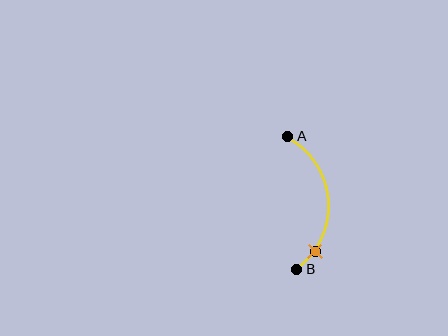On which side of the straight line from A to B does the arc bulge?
The arc bulges to the right of the straight line connecting A and B.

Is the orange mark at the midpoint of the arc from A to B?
No. The orange mark lies on the arc but is closer to endpoint B. The arc midpoint would be at the point on the curve equidistant along the arc from both A and B.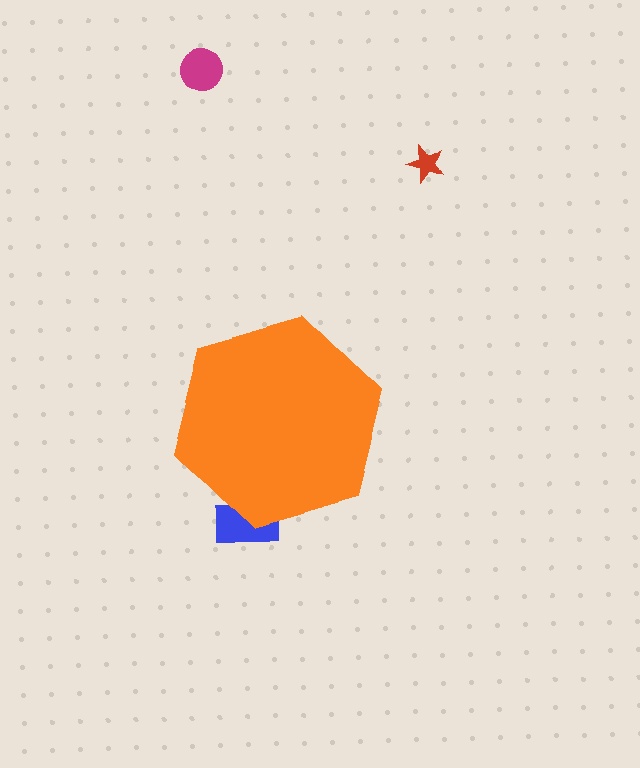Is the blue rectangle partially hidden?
Yes, the blue rectangle is partially hidden behind the orange hexagon.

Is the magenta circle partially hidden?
No, the magenta circle is fully visible.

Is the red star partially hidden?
No, the red star is fully visible.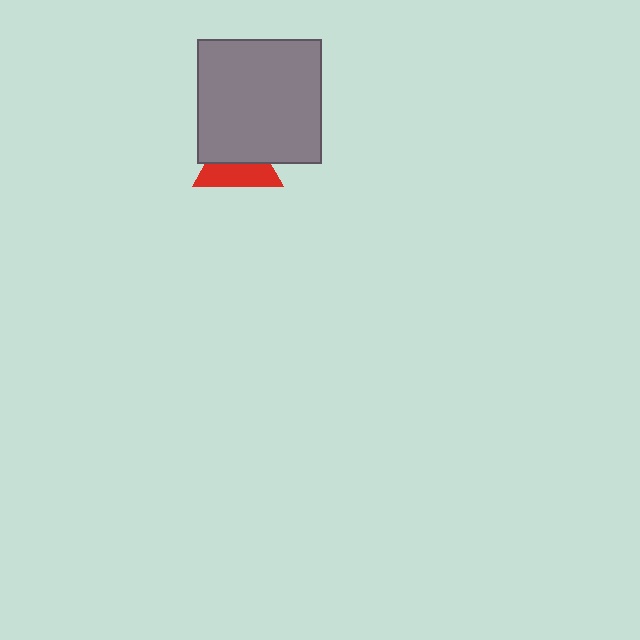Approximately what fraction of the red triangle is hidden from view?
Roughly 50% of the red triangle is hidden behind the gray square.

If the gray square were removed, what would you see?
You would see the complete red triangle.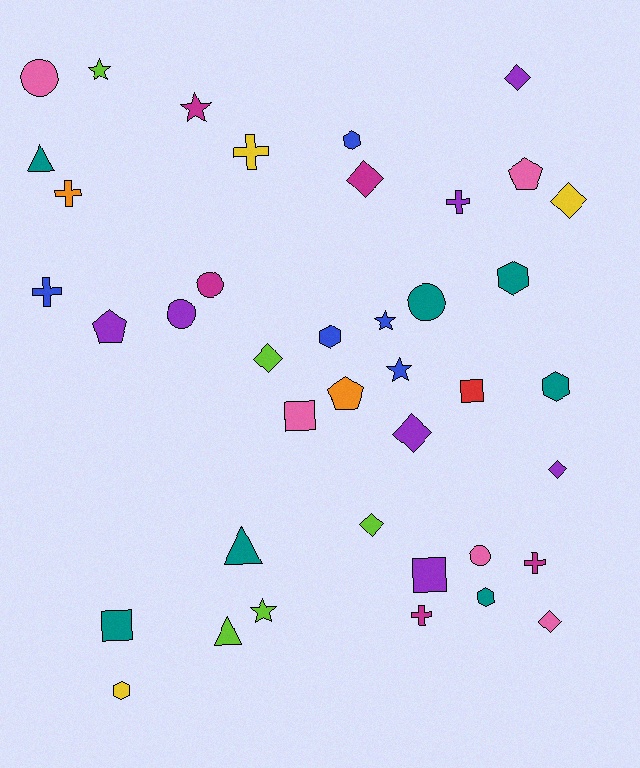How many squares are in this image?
There are 4 squares.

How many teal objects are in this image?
There are 7 teal objects.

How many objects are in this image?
There are 40 objects.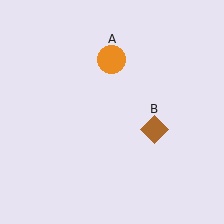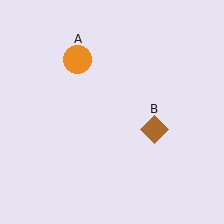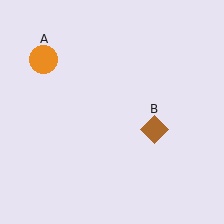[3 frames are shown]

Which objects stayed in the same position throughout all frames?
Brown diamond (object B) remained stationary.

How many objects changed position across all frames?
1 object changed position: orange circle (object A).